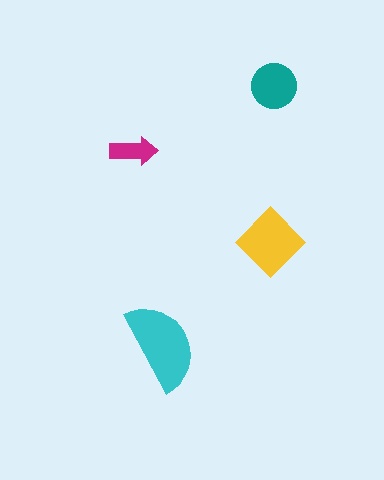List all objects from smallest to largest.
The magenta arrow, the teal circle, the yellow diamond, the cyan semicircle.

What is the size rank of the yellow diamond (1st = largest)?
2nd.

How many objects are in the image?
There are 4 objects in the image.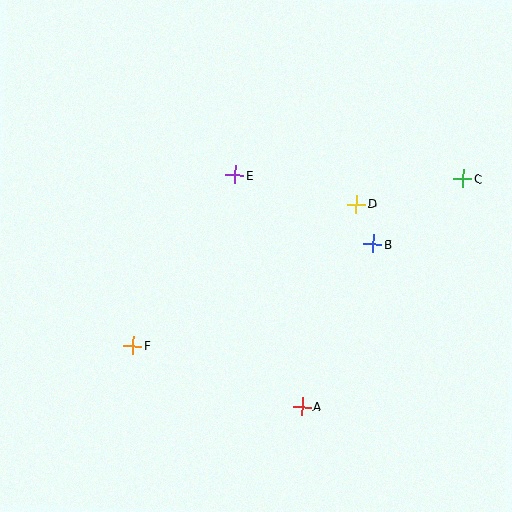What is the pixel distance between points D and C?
The distance between D and C is 110 pixels.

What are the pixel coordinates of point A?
Point A is at (302, 406).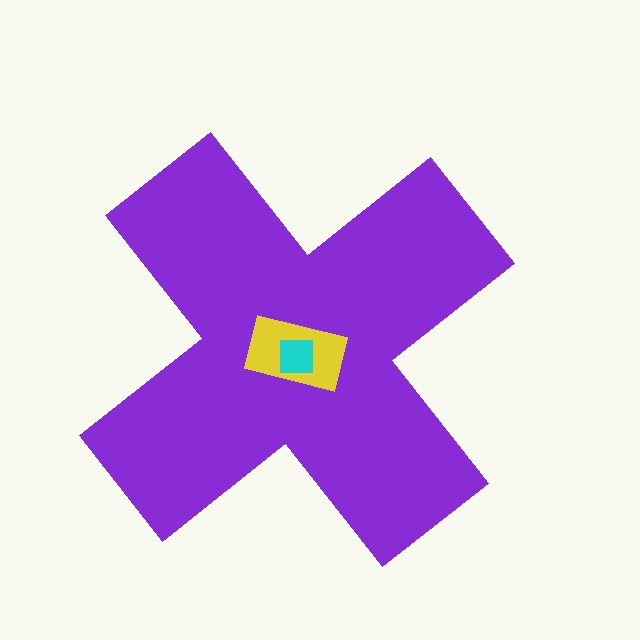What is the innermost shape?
The cyan square.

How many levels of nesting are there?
3.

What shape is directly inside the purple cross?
The yellow rectangle.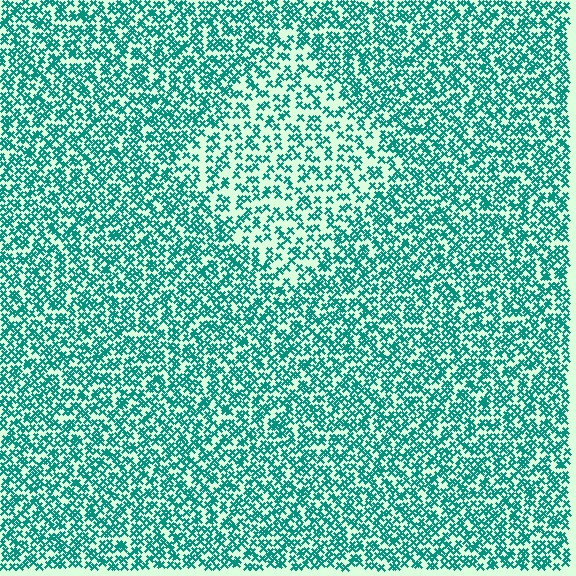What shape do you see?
I see a diamond.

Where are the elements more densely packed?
The elements are more densely packed outside the diamond boundary.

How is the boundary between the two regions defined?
The boundary is defined by a change in element density (approximately 1.8x ratio). All elements are the same color, size, and shape.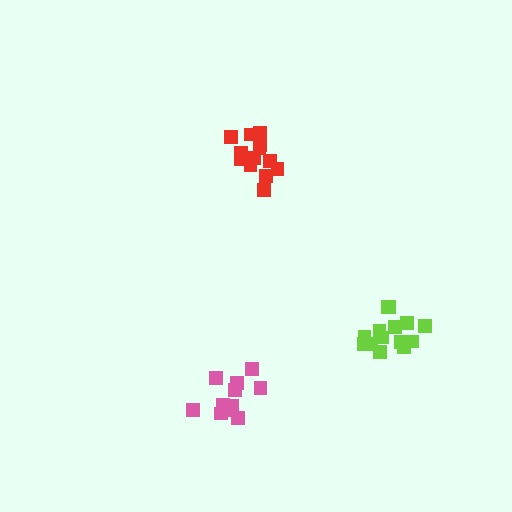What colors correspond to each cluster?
The clusters are colored: pink, red, lime.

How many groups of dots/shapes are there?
There are 3 groups.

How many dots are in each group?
Group 1: 11 dots, Group 2: 13 dots, Group 3: 14 dots (38 total).